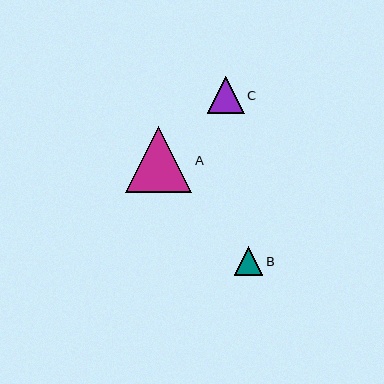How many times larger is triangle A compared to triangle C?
Triangle A is approximately 1.8 times the size of triangle C.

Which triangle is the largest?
Triangle A is the largest with a size of approximately 66 pixels.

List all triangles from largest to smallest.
From largest to smallest: A, C, B.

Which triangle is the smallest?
Triangle B is the smallest with a size of approximately 29 pixels.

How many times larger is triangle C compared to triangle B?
Triangle C is approximately 1.3 times the size of triangle B.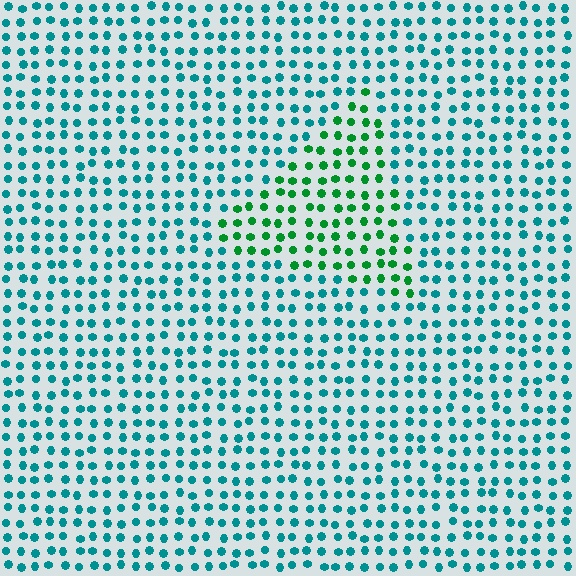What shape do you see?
I see a triangle.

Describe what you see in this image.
The image is filled with small teal elements in a uniform arrangement. A triangle-shaped region is visible where the elements are tinted to a slightly different hue, forming a subtle color boundary.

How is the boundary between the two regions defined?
The boundary is defined purely by a slight shift in hue (about 45 degrees). Spacing, size, and orientation are identical on both sides.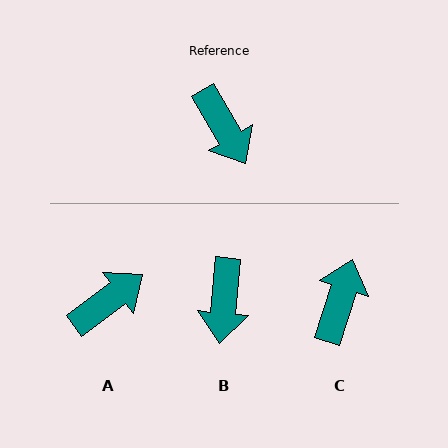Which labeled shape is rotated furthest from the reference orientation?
C, about 132 degrees away.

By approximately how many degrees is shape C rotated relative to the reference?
Approximately 132 degrees counter-clockwise.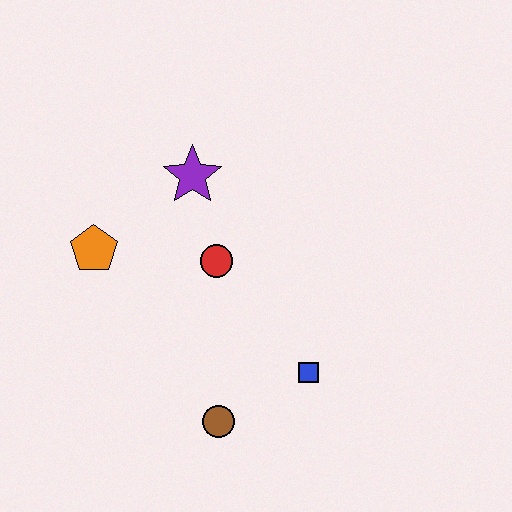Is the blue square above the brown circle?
Yes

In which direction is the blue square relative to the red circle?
The blue square is below the red circle.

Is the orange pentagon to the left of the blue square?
Yes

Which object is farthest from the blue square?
The orange pentagon is farthest from the blue square.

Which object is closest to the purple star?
The red circle is closest to the purple star.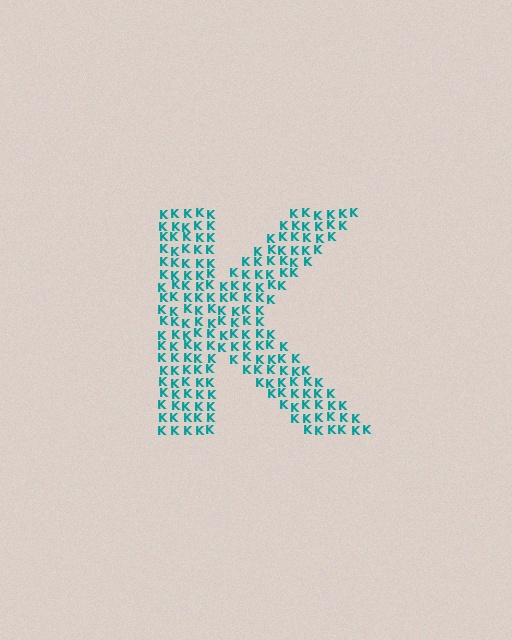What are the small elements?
The small elements are letter K's.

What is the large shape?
The large shape is the letter K.